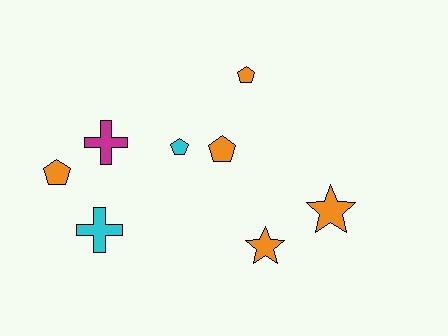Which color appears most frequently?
Orange, with 5 objects.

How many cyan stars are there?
There are no cyan stars.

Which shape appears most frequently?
Pentagon, with 4 objects.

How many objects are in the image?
There are 8 objects.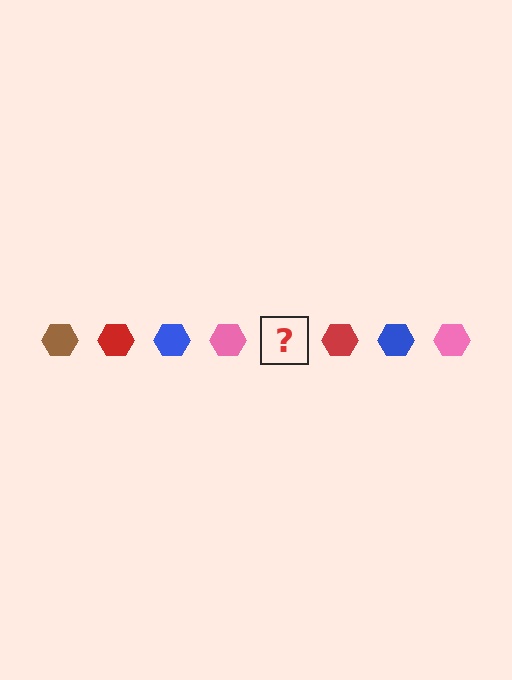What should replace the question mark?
The question mark should be replaced with a brown hexagon.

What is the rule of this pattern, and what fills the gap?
The rule is that the pattern cycles through brown, red, blue, pink hexagons. The gap should be filled with a brown hexagon.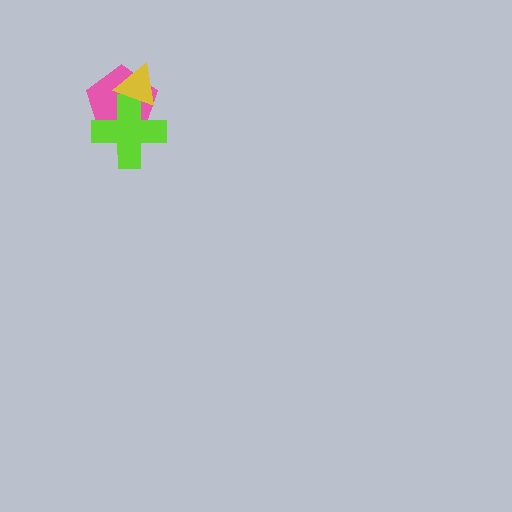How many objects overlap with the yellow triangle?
2 objects overlap with the yellow triangle.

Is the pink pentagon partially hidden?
Yes, it is partially covered by another shape.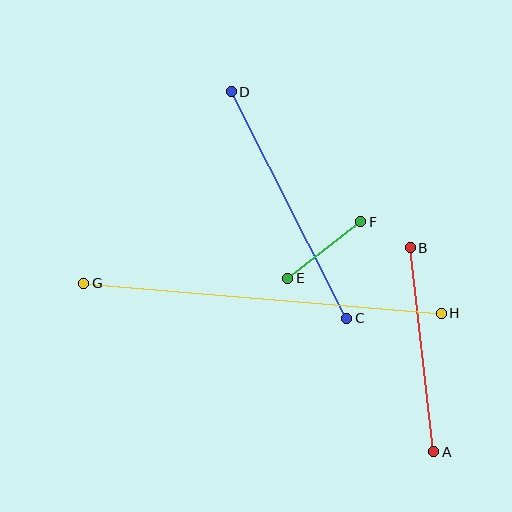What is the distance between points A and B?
The distance is approximately 205 pixels.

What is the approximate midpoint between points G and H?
The midpoint is at approximately (262, 298) pixels.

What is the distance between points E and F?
The distance is approximately 92 pixels.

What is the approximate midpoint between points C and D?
The midpoint is at approximately (289, 205) pixels.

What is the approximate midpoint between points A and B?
The midpoint is at approximately (422, 350) pixels.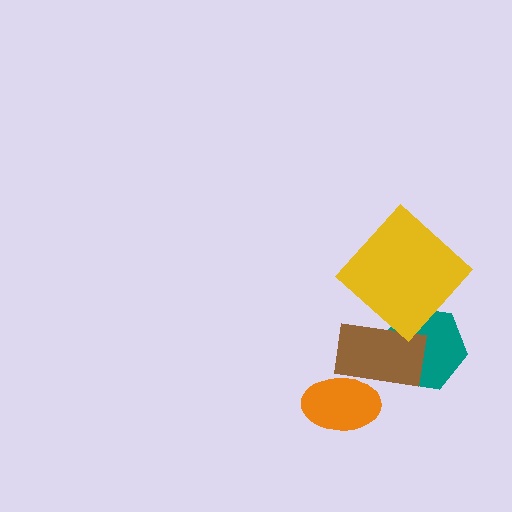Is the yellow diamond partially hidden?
No, no other shape covers it.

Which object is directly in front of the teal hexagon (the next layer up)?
The brown rectangle is directly in front of the teal hexagon.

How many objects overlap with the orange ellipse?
1 object overlaps with the orange ellipse.